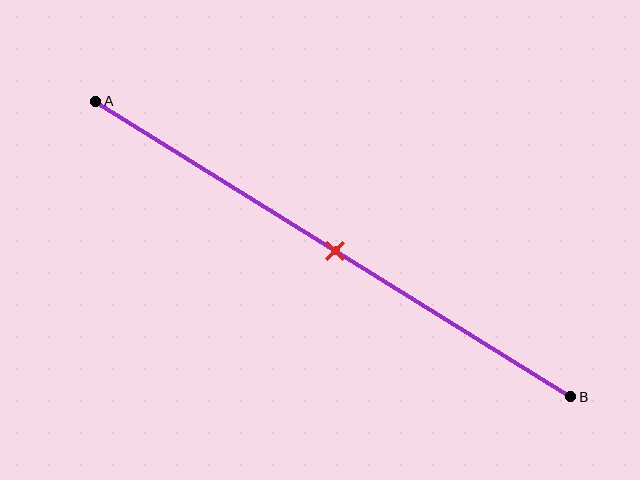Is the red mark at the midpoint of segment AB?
Yes, the mark is approximately at the midpoint.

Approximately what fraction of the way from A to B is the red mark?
The red mark is approximately 50% of the way from A to B.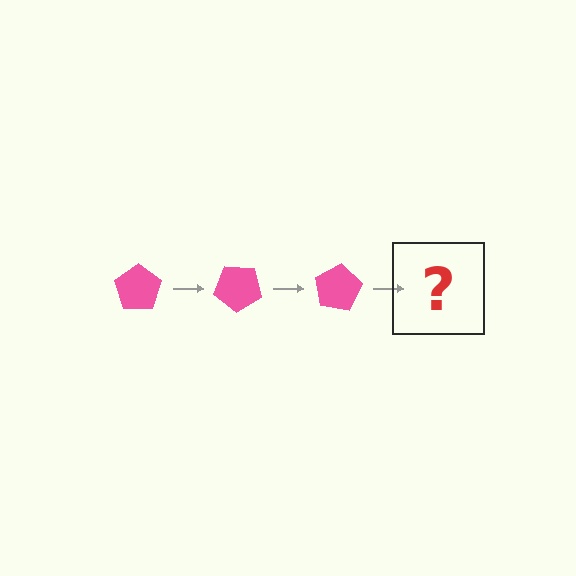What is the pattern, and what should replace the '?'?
The pattern is that the pentagon rotates 40 degrees each step. The '?' should be a pink pentagon rotated 120 degrees.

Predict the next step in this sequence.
The next step is a pink pentagon rotated 120 degrees.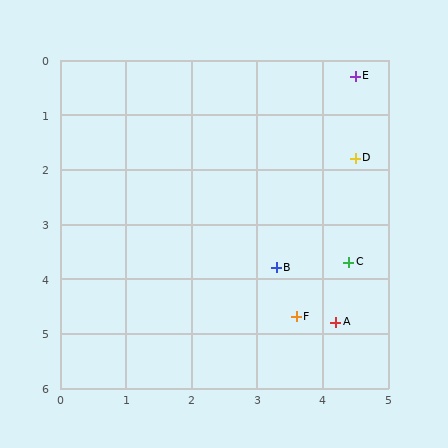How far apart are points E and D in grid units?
Points E and D are about 1.5 grid units apart.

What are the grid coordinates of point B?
Point B is at approximately (3.3, 3.8).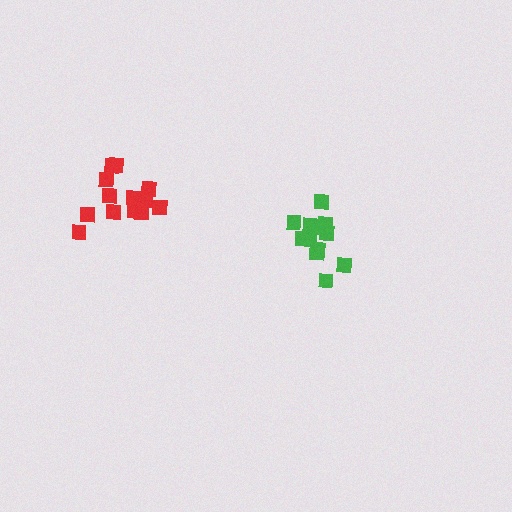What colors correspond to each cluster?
The clusters are colored: green, red.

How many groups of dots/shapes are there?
There are 2 groups.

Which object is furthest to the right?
The green cluster is rightmost.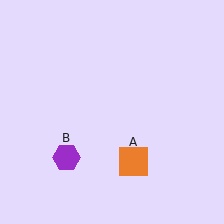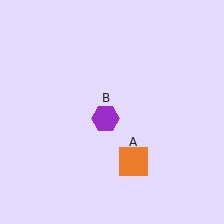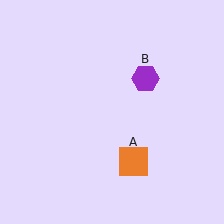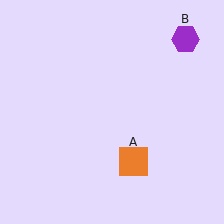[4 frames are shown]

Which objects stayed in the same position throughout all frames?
Orange square (object A) remained stationary.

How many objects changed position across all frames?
1 object changed position: purple hexagon (object B).